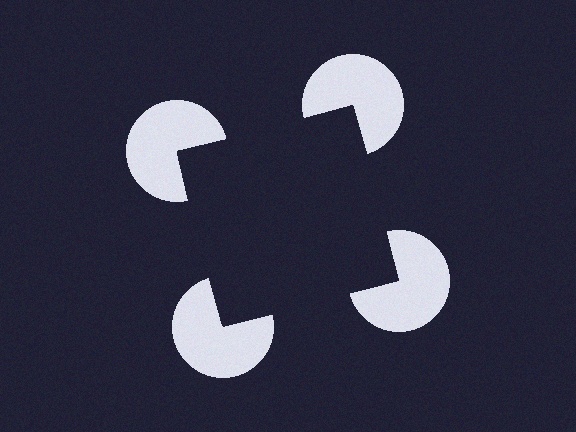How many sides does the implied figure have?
4 sides.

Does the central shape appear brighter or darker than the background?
It typically appears slightly darker than the background, even though no actual brightness change is drawn.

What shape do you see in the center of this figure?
An illusory square — its edges are inferred from the aligned wedge cuts in the pac-man discs, not physically drawn.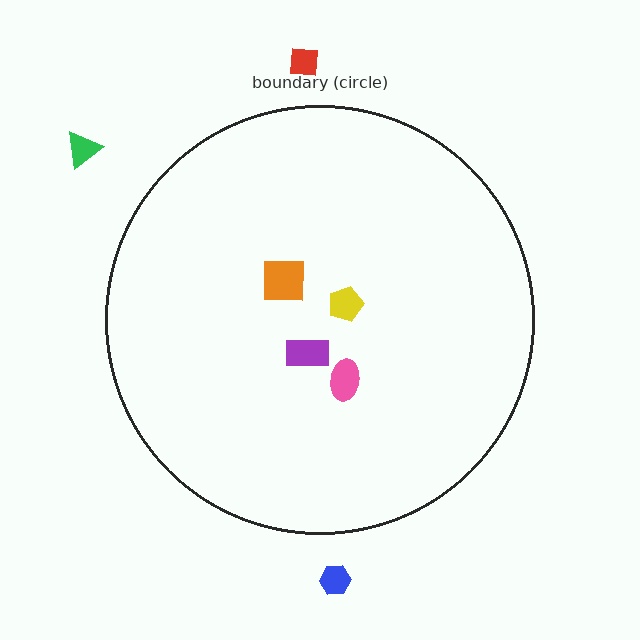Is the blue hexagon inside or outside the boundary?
Outside.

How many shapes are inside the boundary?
4 inside, 3 outside.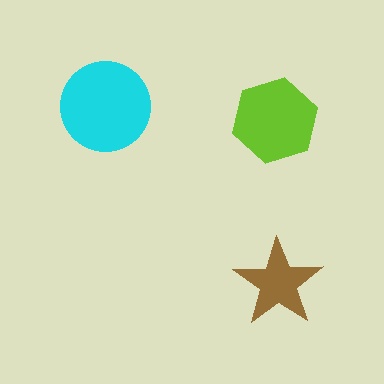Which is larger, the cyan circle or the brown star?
The cyan circle.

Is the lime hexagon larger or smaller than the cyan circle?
Smaller.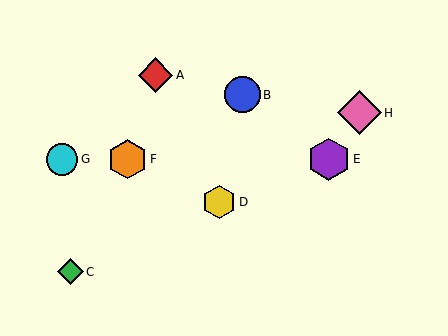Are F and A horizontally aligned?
No, F is at y≈159 and A is at y≈75.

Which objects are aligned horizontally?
Objects E, F, G are aligned horizontally.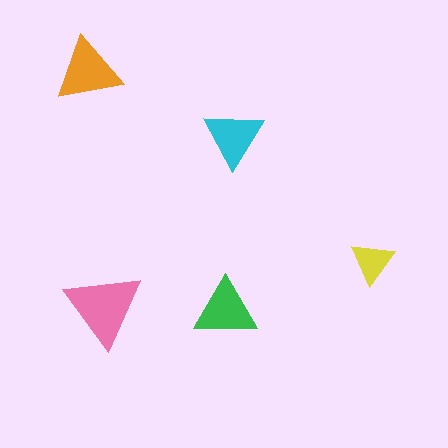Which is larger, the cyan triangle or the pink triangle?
The pink one.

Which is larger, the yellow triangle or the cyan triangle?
The cyan one.